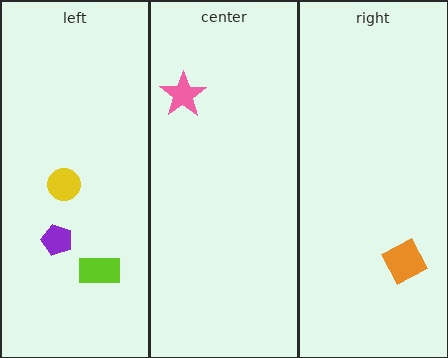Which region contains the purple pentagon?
The left region.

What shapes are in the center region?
The pink star.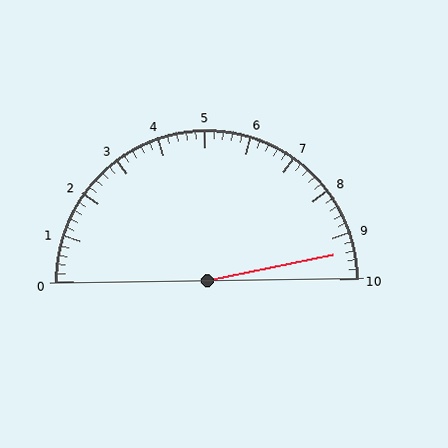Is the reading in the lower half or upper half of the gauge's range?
The reading is in the upper half of the range (0 to 10).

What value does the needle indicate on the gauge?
The needle indicates approximately 9.4.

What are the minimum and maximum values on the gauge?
The gauge ranges from 0 to 10.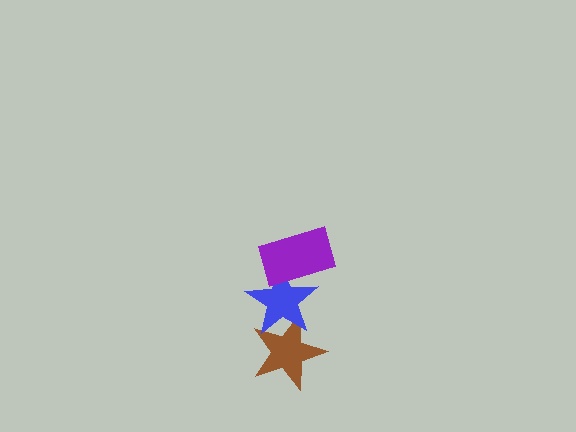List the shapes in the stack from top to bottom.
From top to bottom: the purple rectangle, the blue star, the brown star.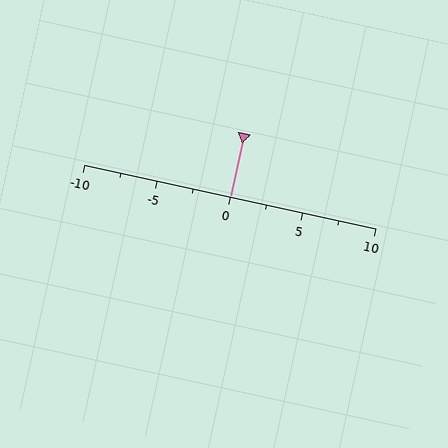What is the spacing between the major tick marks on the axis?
The major ticks are spaced 5 apart.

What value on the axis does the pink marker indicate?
The marker indicates approximately 0.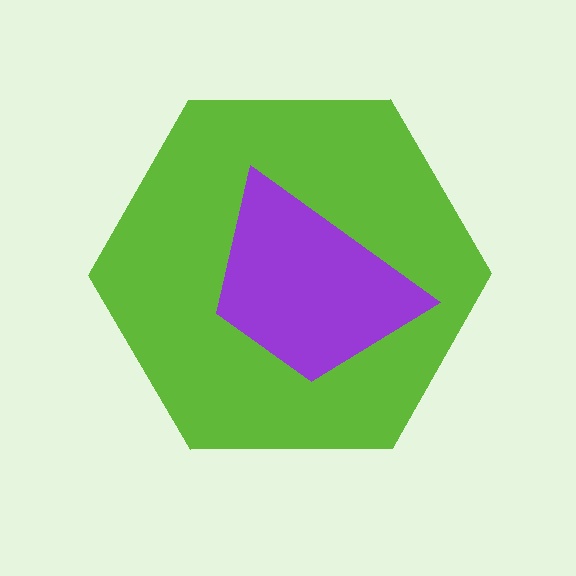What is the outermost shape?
The lime hexagon.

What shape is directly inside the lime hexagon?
The purple trapezoid.